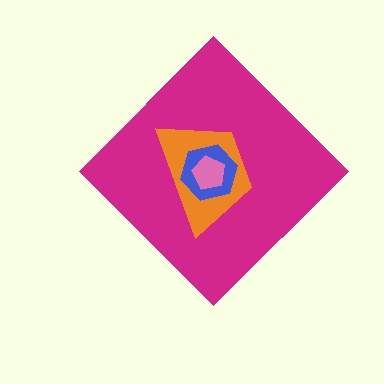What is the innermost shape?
The pink pentagon.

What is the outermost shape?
The magenta diamond.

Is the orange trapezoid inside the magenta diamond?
Yes.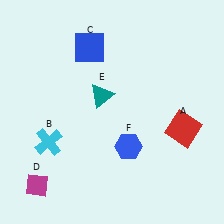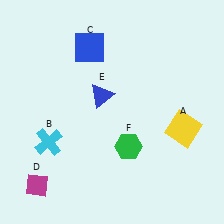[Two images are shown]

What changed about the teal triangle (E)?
In Image 1, E is teal. In Image 2, it changed to blue.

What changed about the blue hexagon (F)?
In Image 1, F is blue. In Image 2, it changed to green.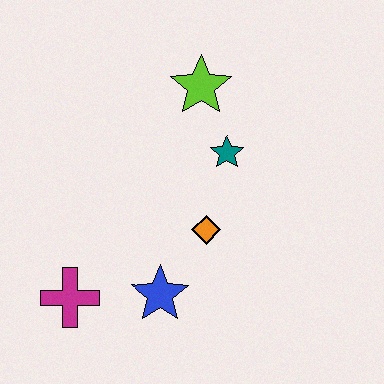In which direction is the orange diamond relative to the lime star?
The orange diamond is below the lime star.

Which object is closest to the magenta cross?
The blue star is closest to the magenta cross.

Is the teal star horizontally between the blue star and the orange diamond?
No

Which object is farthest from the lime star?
The magenta cross is farthest from the lime star.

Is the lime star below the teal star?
No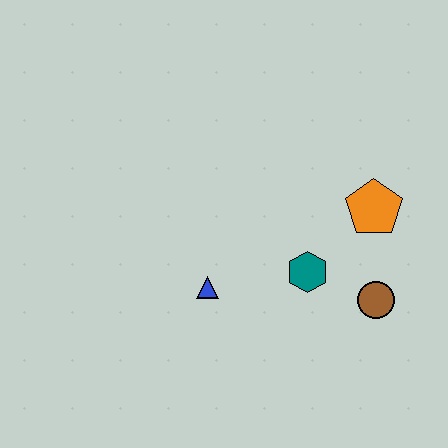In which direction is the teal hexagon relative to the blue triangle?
The teal hexagon is to the right of the blue triangle.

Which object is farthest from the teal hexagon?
The blue triangle is farthest from the teal hexagon.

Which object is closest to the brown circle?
The teal hexagon is closest to the brown circle.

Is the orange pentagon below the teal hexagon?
No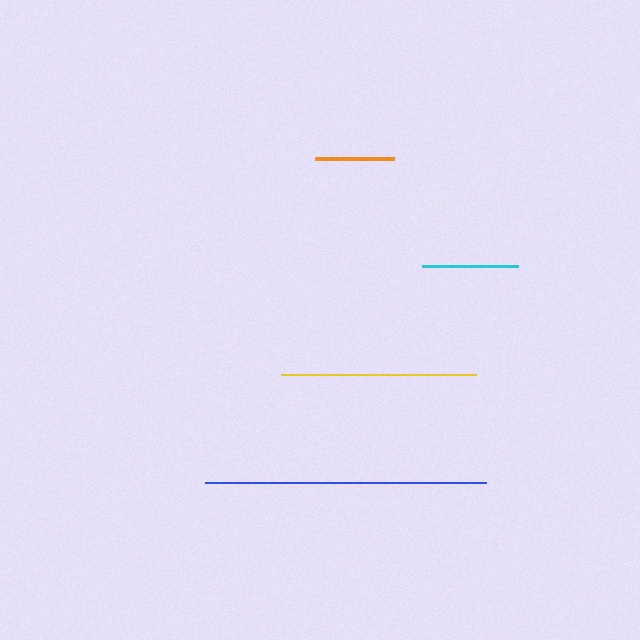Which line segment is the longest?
The blue line is the longest at approximately 280 pixels.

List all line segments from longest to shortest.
From longest to shortest: blue, yellow, cyan, orange.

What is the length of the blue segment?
The blue segment is approximately 280 pixels long.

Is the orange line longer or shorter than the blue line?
The blue line is longer than the orange line.